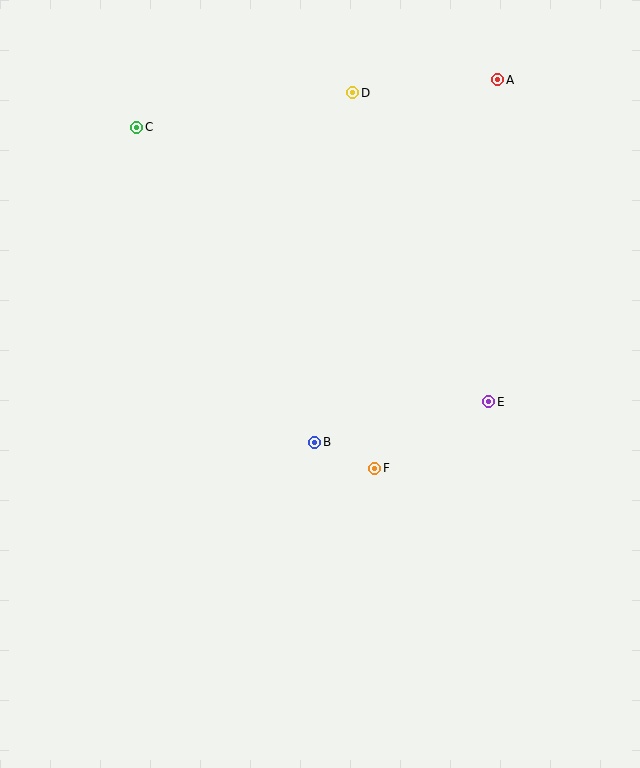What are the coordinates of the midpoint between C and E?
The midpoint between C and E is at (313, 265).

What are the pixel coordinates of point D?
Point D is at (353, 93).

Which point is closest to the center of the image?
Point B at (315, 442) is closest to the center.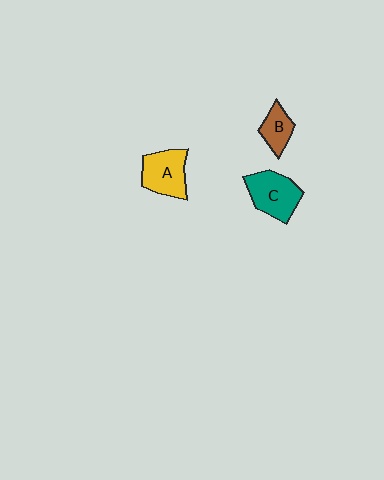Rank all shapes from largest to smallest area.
From largest to smallest: C (teal), A (yellow), B (brown).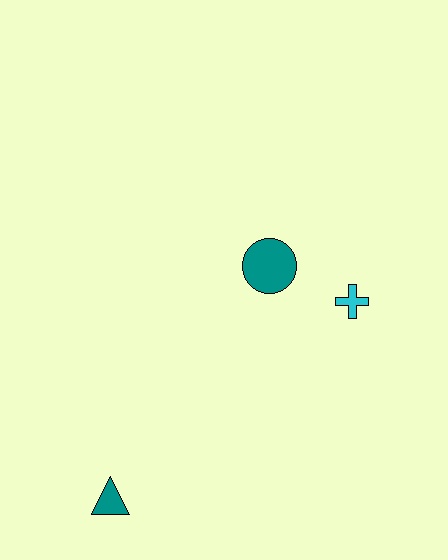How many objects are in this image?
There are 3 objects.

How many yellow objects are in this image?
There are no yellow objects.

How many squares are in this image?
There are no squares.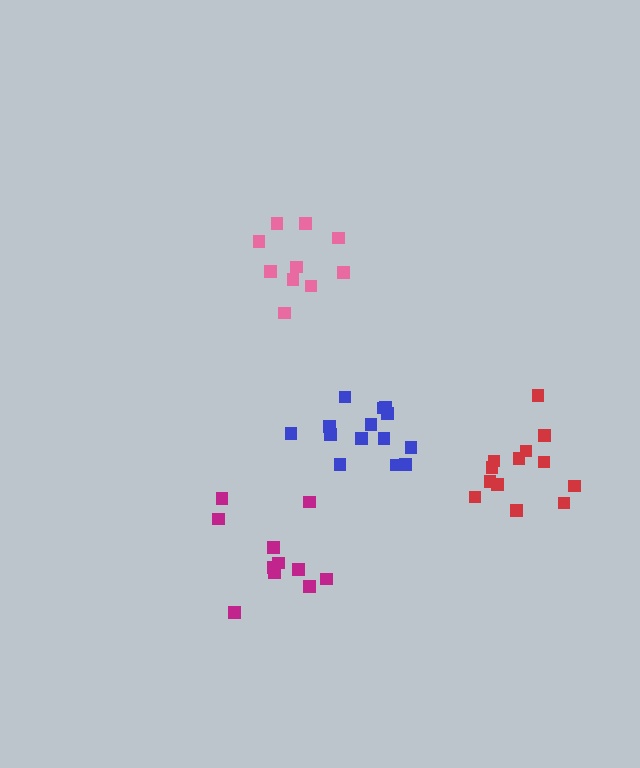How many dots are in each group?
Group 1: 14 dots, Group 2: 10 dots, Group 3: 13 dots, Group 4: 11 dots (48 total).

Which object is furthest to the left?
The pink cluster is leftmost.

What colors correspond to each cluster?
The clusters are colored: blue, pink, red, magenta.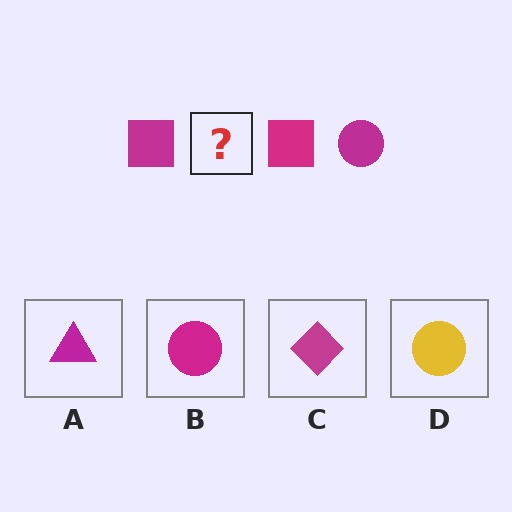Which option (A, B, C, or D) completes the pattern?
B.